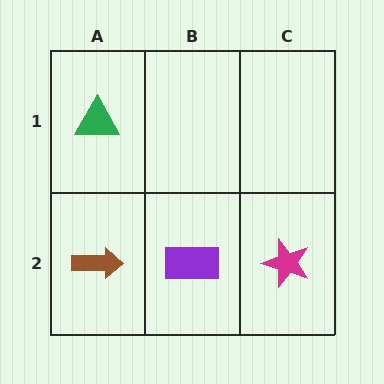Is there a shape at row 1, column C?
No, that cell is empty.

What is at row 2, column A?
A brown arrow.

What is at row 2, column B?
A purple rectangle.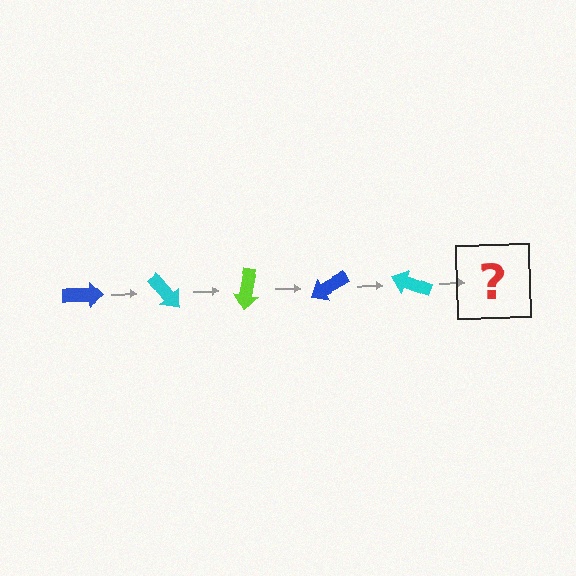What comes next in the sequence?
The next element should be a lime arrow, rotated 250 degrees from the start.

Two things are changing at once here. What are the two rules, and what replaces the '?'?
The two rules are that it rotates 50 degrees each step and the color cycles through blue, cyan, and lime. The '?' should be a lime arrow, rotated 250 degrees from the start.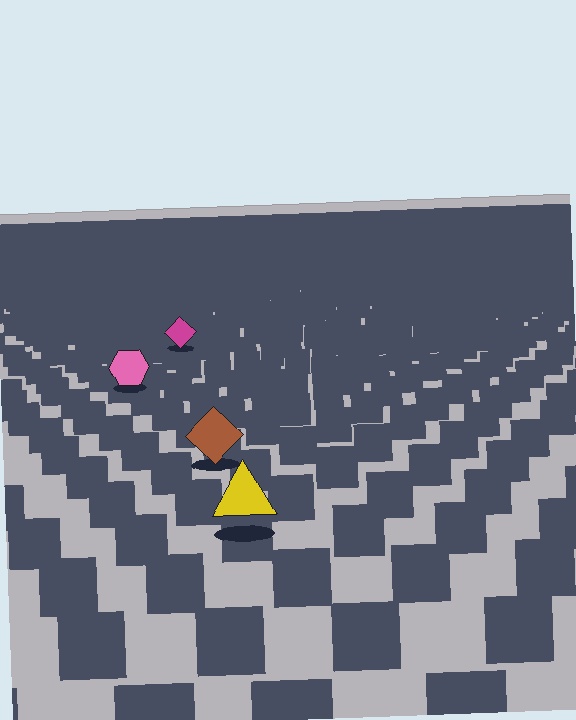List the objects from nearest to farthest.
From nearest to farthest: the yellow triangle, the brown diamond, the pink hexagon, the magenta diamond.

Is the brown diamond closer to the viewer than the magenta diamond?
Yes. The brown diamond is closer — you can tell from the texture gradient: the ground texture is coarser near it.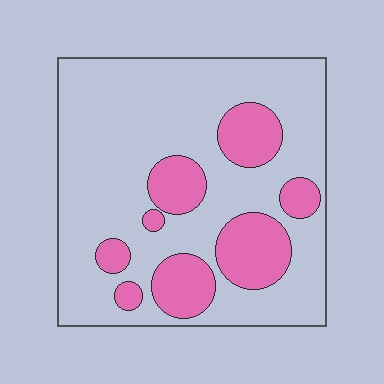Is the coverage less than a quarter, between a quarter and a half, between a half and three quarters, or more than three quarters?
Less than a quarter.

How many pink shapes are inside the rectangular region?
8.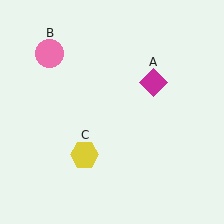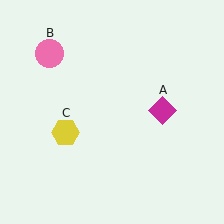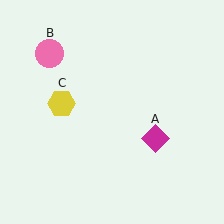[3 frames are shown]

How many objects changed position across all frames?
2 objects changed position: magenta diamond (object A), yellow hexagon (object C).